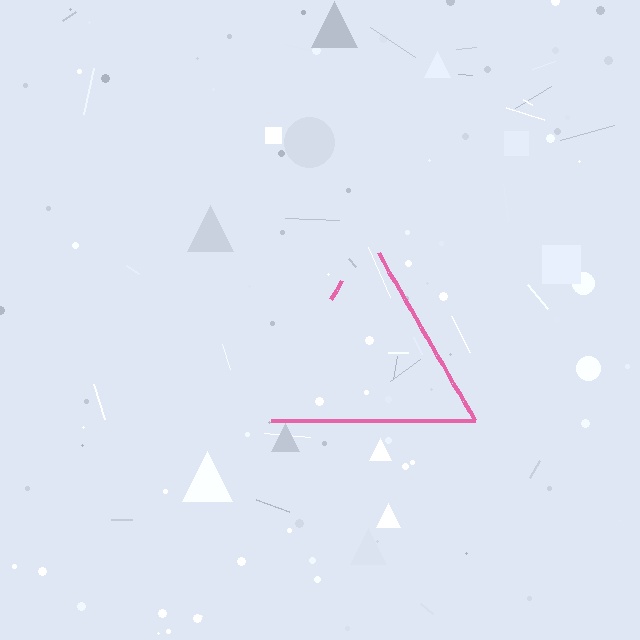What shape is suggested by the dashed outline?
The dashed outline suggests a triangle.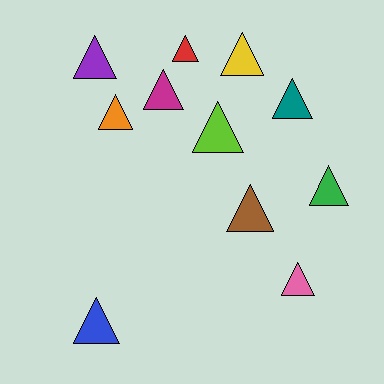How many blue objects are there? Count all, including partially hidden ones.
There is 1 blue object.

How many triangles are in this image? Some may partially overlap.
There are 11 triangles.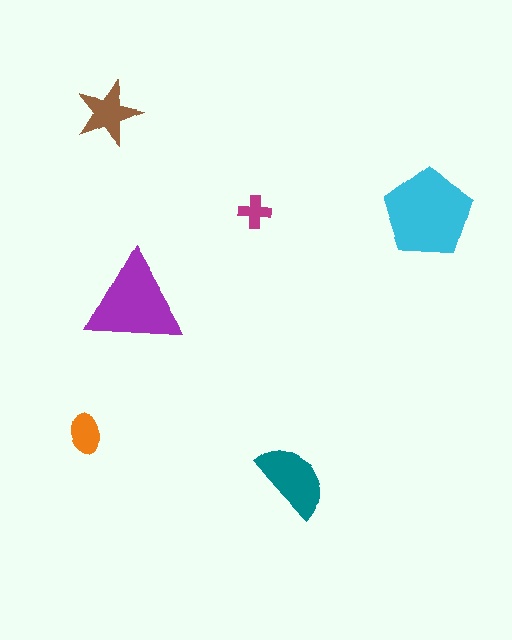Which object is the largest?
The cyan pentagon.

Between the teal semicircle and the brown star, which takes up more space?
The teal semicircle.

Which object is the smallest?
The magenta cross.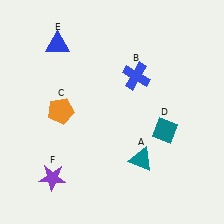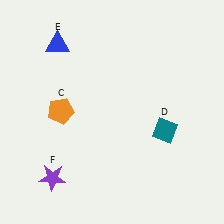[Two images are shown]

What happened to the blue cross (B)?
The blue cross (B) was removed in Image 2. It was in the top-right area of Image 1.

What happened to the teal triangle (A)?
The teal triangle (A) was removed in Image 2. It was in the bottom-right area of Image 1.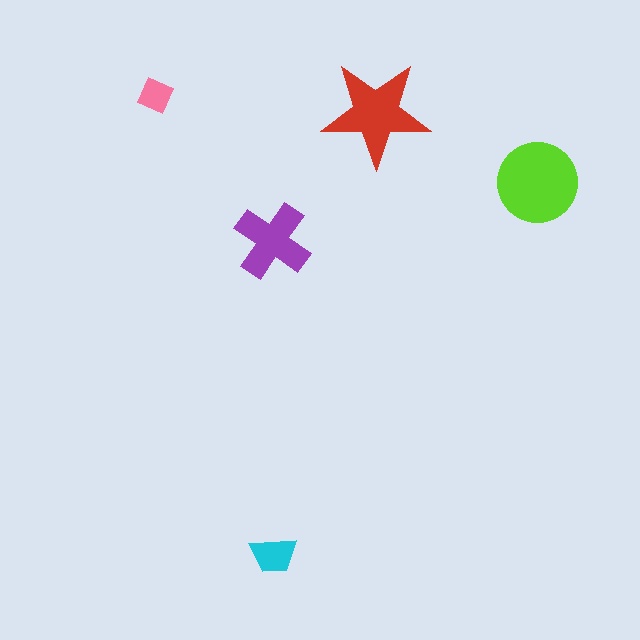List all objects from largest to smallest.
The lime circle, the red star, the purple cross, the cyan trapezoid, the pink diamond.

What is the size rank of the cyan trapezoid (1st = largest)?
4th.